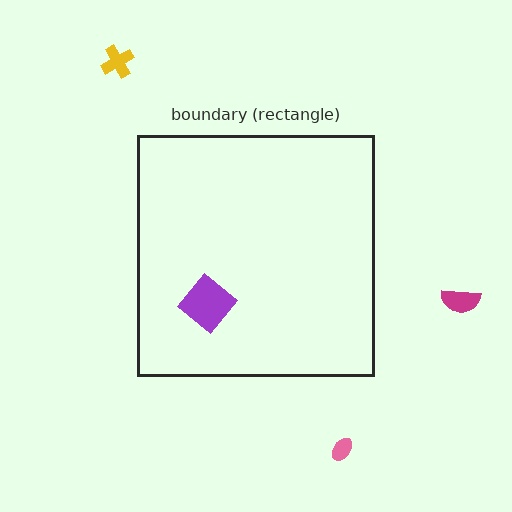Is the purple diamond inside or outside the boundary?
Inside.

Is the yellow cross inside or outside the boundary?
Outside.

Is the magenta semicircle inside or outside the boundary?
Outside.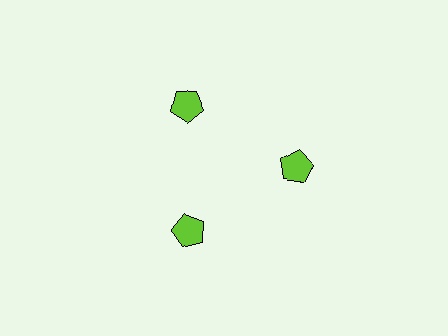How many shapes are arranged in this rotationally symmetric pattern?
There are 3 shapes, arranged in 3 groups of 1.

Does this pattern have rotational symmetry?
Yes, this pattern has 3-fold rotational symmetry. It looks the same after rotating 120 degrees around the center.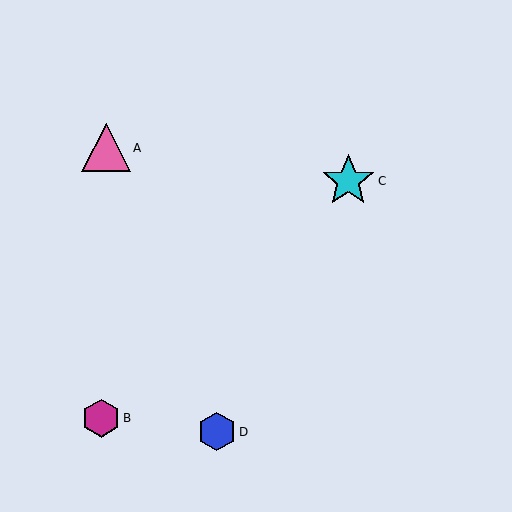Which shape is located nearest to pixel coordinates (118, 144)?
The pink triangle (labeled A) at (106, 148) is nearest to that location.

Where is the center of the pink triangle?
The center of the pink triangle is at (106, 148).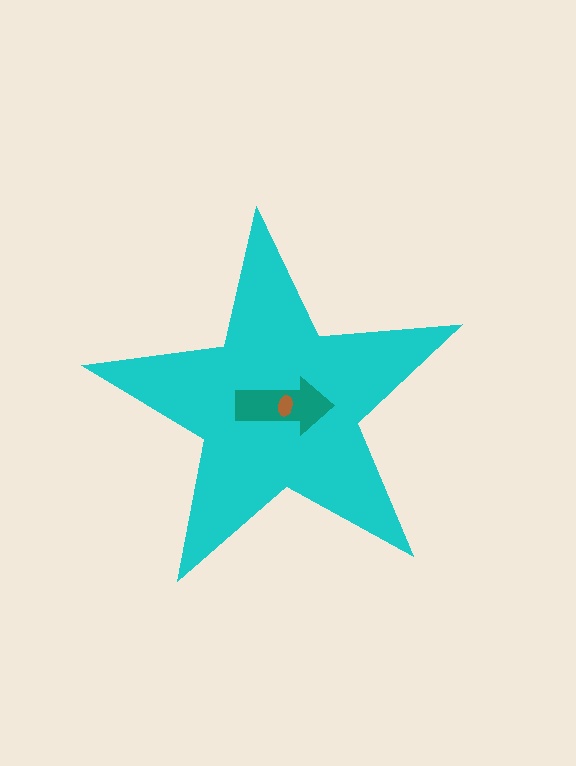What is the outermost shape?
The cyan star.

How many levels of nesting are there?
3.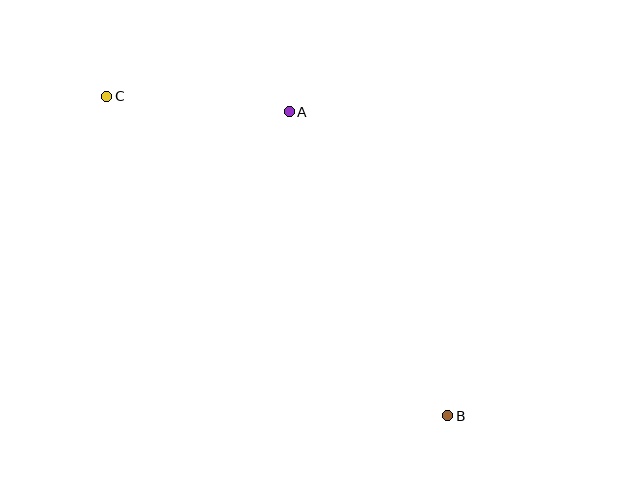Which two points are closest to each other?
Points A and C are closest to each other.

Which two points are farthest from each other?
Points B and C are farthest from each other.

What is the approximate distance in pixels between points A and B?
The distance between A and B is approximately 343 pixels.